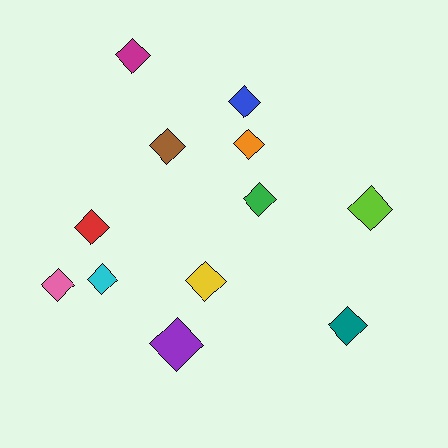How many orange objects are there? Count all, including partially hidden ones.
There is 1 orange object.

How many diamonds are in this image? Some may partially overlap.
There are 12 diamonds.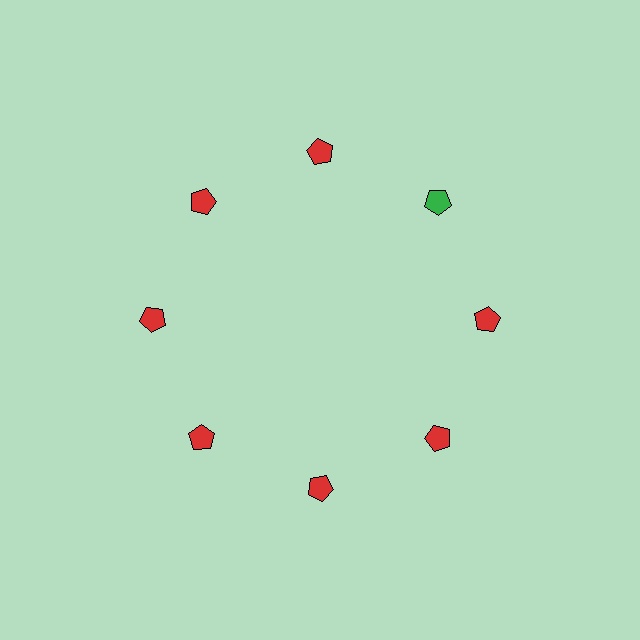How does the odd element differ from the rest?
It has a different color: green instead of red.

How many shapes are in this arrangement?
There are 8 shapes arranged in a ring pattern.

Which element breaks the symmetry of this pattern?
The green pentagon at roughly the 2 o'clock position breaks the symmetry. All other shapes are red pentagons.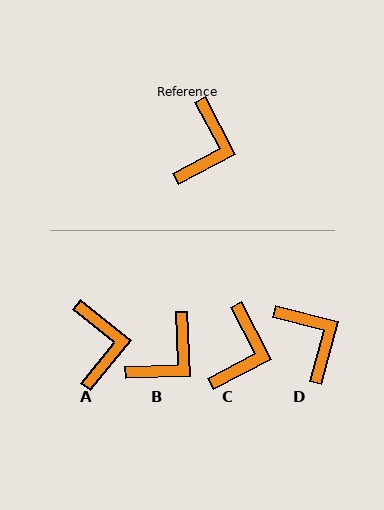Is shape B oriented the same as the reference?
No, it is off by about 26 degrees.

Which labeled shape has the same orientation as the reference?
C.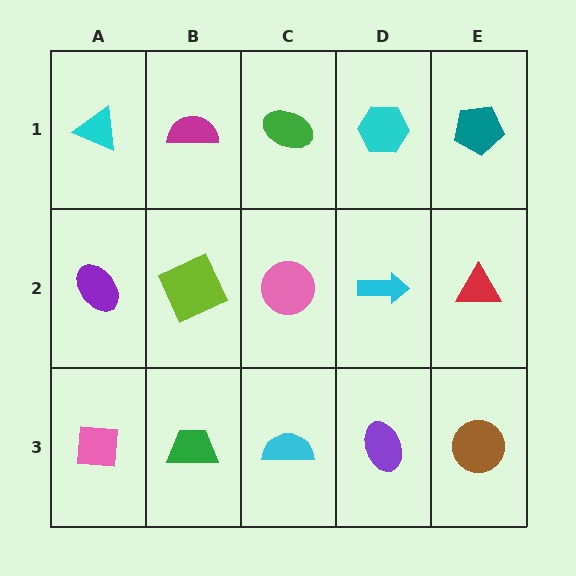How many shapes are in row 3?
5 shapes.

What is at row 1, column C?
A green ellipse.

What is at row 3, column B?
A green trapezoid.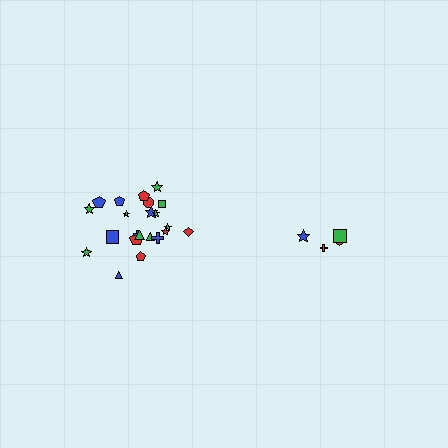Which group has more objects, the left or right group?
The left group.